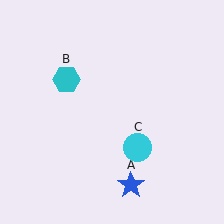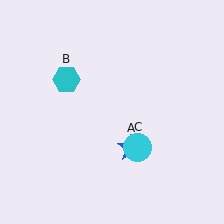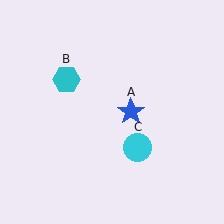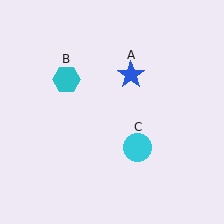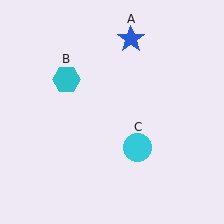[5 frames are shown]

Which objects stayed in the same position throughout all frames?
Cyan hexagon (object B) and cyan circle (object C) remained stationary.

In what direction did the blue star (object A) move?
The blue star (object A) moved up.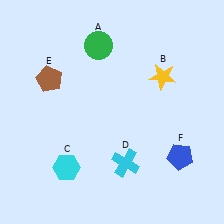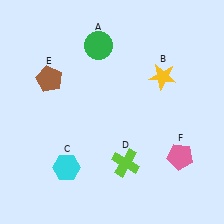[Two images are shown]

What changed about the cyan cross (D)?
In Image 1, D is cyan. In Image 2, it changed to lime.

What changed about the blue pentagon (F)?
In Image 1, F is blue. In Image 2, it changed to pink.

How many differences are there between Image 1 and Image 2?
There are 2 differences between the two images.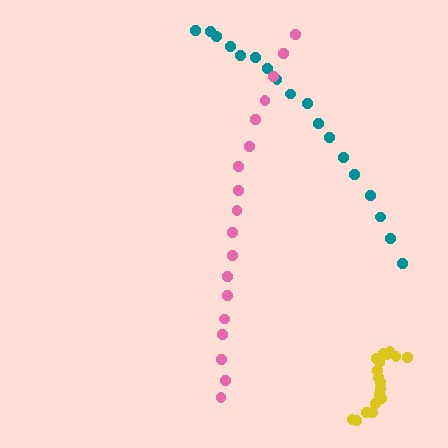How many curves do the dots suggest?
There are 3 distinct paths.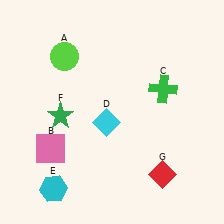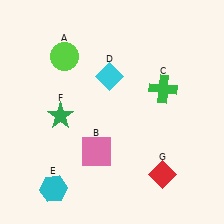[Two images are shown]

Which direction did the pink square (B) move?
The pink square (B) moved right.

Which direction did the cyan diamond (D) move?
The cyan diamond (D) moved up.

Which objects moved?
The objects that moved are: the pink square (B), the cyan diamond (D).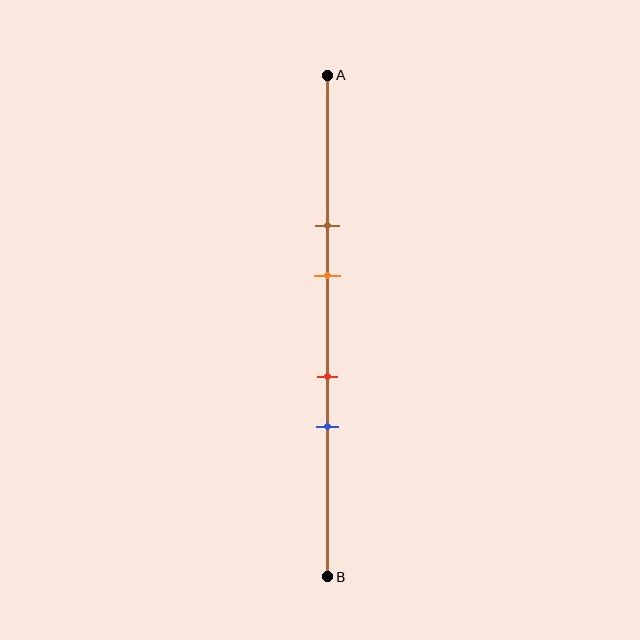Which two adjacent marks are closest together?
The red and blue marks are the closest adjacent pair.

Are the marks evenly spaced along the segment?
No, the marks are not evenly spaced.